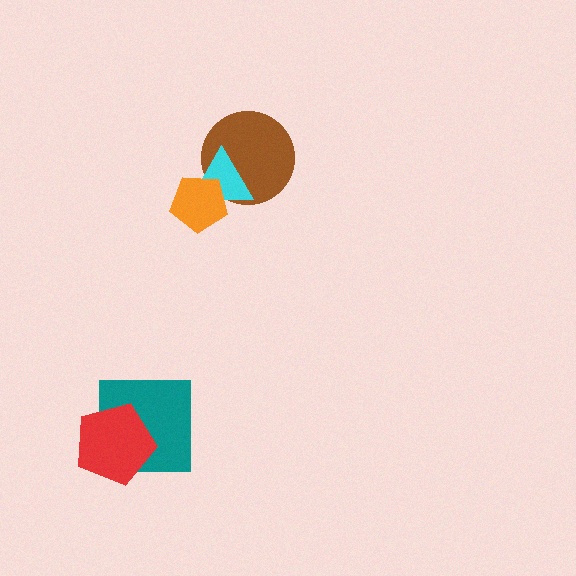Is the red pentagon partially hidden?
No, no other shape covers it.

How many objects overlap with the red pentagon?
1 object overlaps with the red pentagon.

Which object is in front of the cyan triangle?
The orange pentagon is in front of the cyan triangle.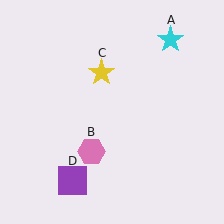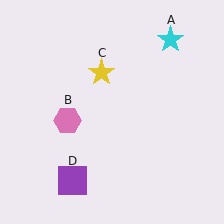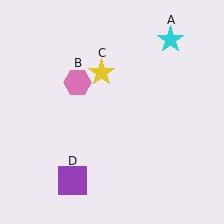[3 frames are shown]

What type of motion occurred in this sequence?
The pink hexagon (object B) rotated clockwise around the center of the scene.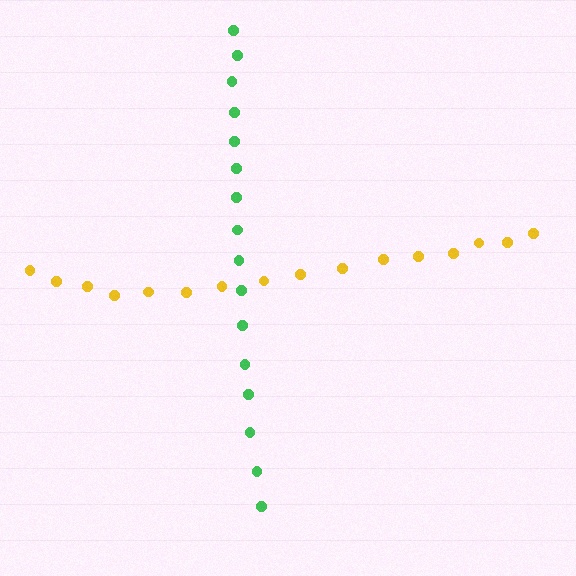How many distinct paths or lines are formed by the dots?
There are 2 distinct paths.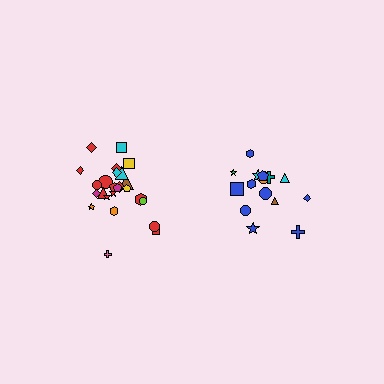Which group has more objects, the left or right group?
The left group.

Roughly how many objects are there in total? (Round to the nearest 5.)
Roughly 40 objects in total.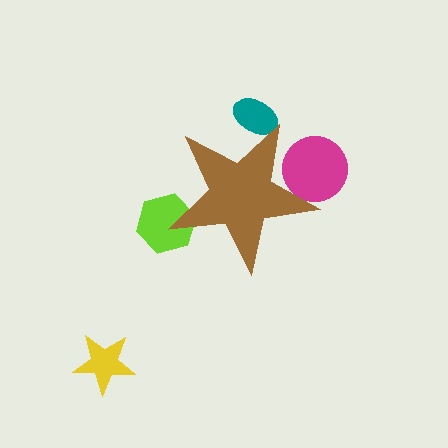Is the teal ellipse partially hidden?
Yes, the teal ellipse is partially hidden behind the brown star.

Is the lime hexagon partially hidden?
Yes, the lime hexagon is partially hidden behind the brown star.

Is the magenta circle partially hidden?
Yes, the magenta circle is partially hidden behind the brown star.